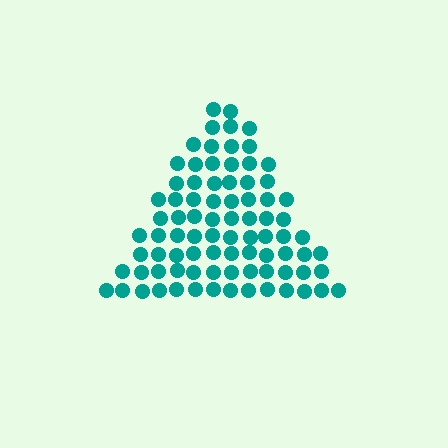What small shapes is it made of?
It is made of small circles.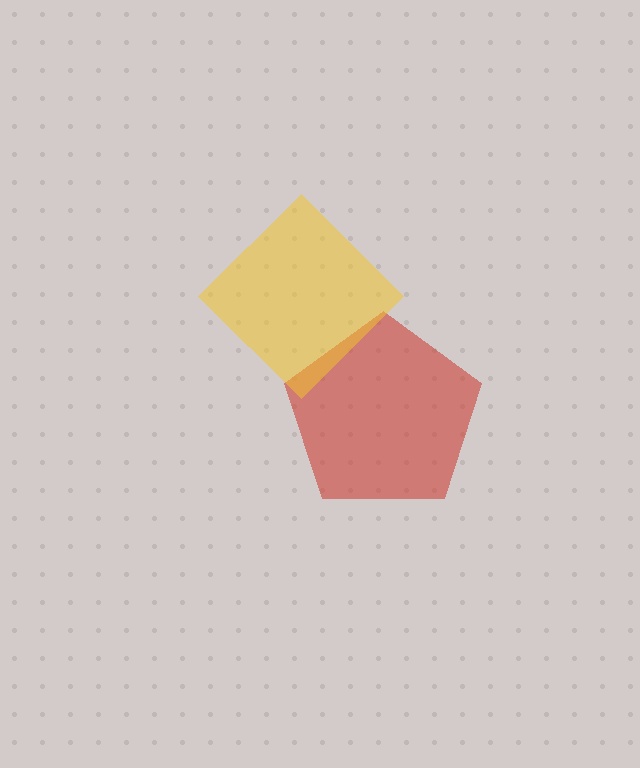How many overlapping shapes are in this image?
There are 2 overlapping shapes in the image.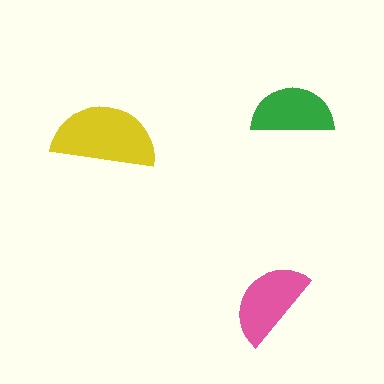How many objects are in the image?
There are 3 objects in the image.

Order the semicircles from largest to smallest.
the yellow one, the pink one, the green one.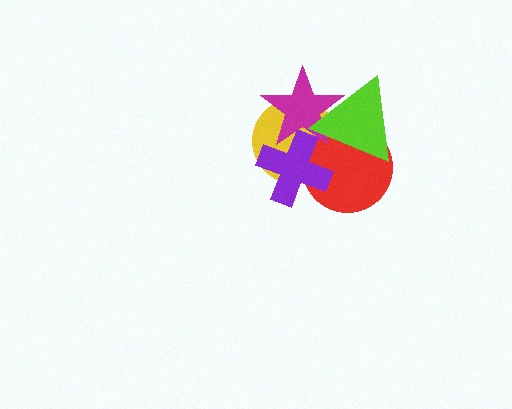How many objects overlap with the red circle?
4 objects overlap with the red circle.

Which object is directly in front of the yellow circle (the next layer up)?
The red circle is directly in front of the yellow circle.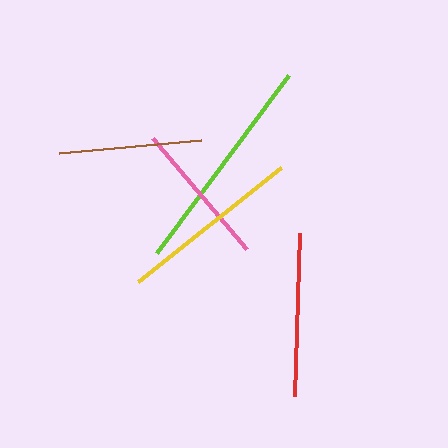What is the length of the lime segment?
The lime segment is approximately 221 pixels long.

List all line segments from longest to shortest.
From longest to shortest: lime, yellow, red, pink, brown.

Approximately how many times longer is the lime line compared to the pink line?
The lime line is approximately 1.5 times the length of the pink line.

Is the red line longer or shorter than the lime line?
The lime line is longer than the red line.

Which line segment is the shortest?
The brown line is the shortest at approximately 142 pixels.